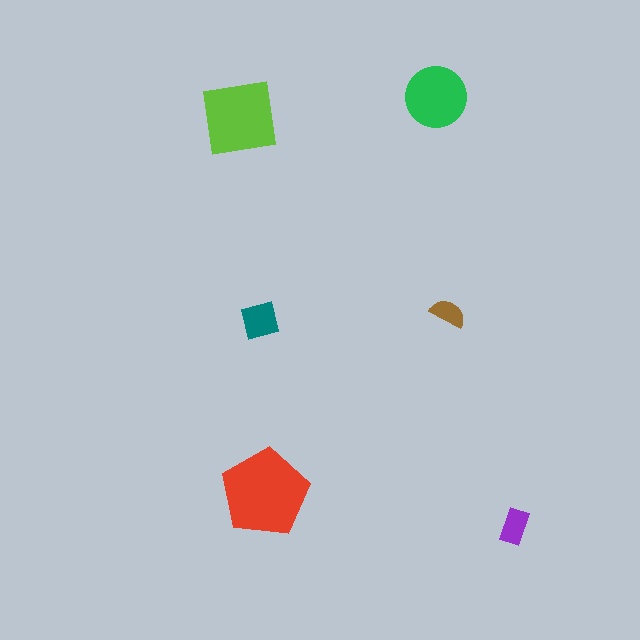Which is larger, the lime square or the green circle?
The lime square.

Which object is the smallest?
The brown semicircle.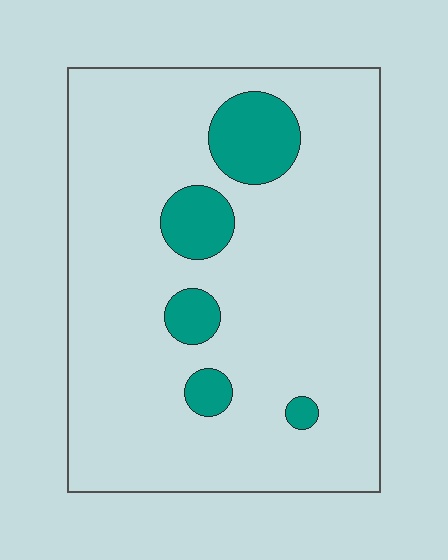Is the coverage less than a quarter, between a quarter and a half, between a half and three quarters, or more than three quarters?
Less than a quarter.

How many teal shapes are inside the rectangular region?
5.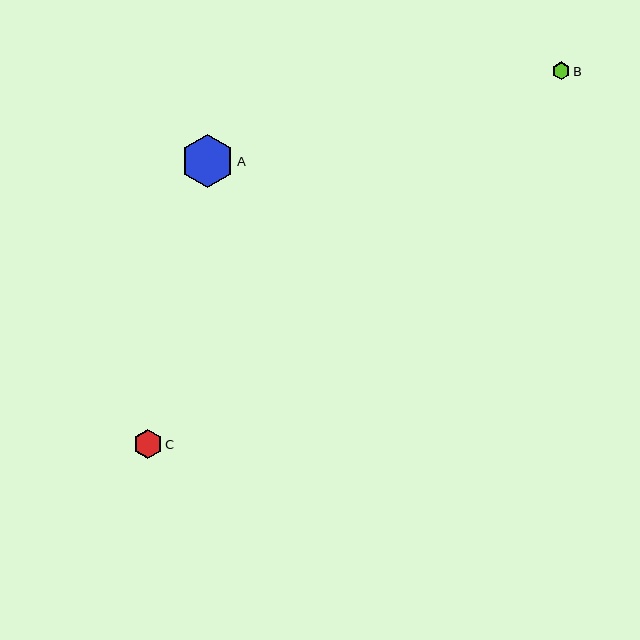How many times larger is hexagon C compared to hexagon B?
Hexagon C is approximately 1.6 times the size of hexagon B.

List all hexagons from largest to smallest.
From largest to smallest: A, C, B.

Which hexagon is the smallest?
Hexagon B is the smallest with a size of approximately 18 pixels.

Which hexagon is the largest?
Hexagon A is the largest with a size of approximately 53 pixels.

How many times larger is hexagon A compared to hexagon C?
Hexagon A is approximately 1.8 times the size of hexagon C.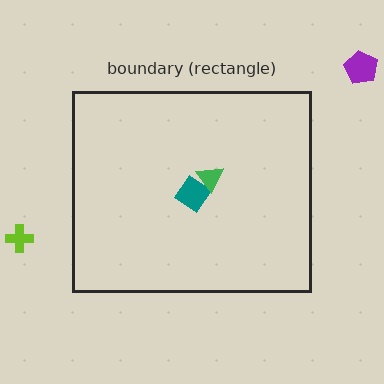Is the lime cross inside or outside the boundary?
Outside.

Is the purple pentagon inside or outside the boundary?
Outside.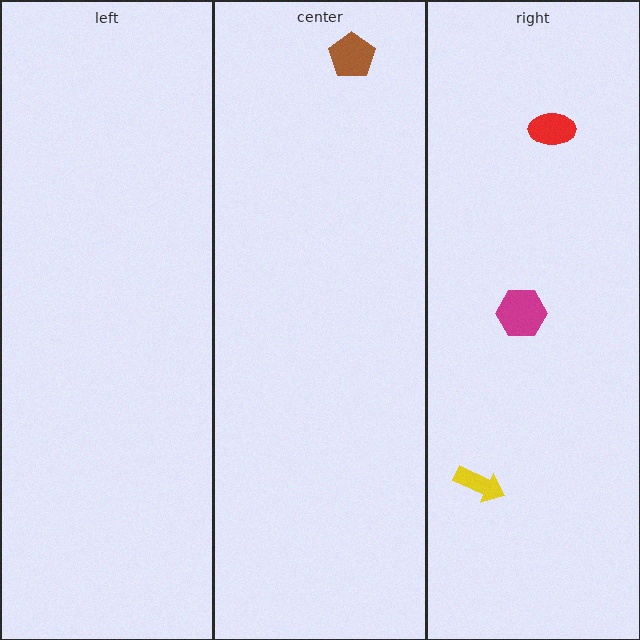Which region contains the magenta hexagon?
The right region.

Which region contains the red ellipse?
The right region.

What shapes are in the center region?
The brown pentagon.